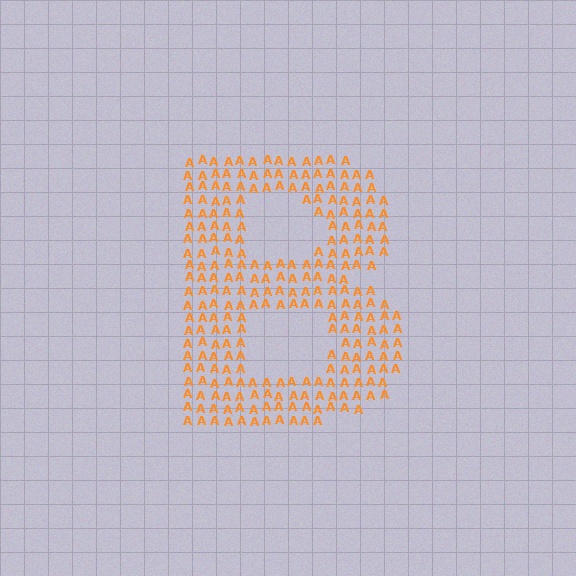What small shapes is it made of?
It is made of small letter A's.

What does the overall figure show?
The overall figure shows the letter B.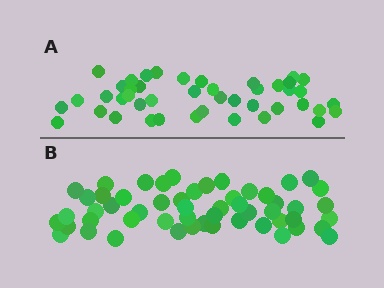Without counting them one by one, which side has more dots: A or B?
Region B (the bottom region) has more dots.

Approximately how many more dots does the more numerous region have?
Region B has roughly 10 or so more dots than region A.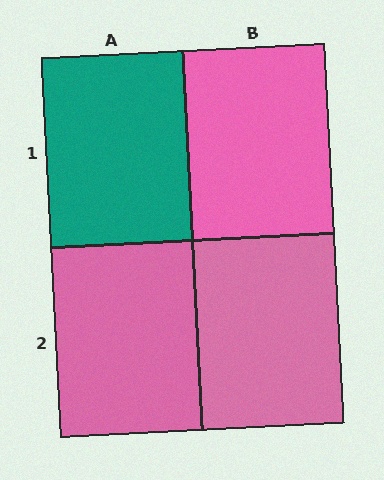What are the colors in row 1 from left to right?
Teal, pink.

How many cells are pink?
3 cells are pink.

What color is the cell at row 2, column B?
Pink.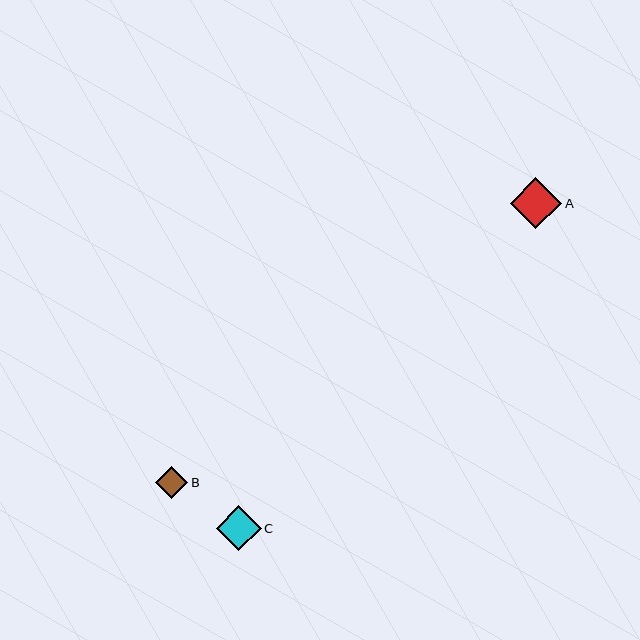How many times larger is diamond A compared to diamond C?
Diamond A is approximately 1.2 times the size of diamond C.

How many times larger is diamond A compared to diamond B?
Diamond A is approximately 1.6 times the size of diamond B.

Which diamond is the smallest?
Diamond B is the smallest with a size of approximately 33 pixels.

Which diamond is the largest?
Diamond A is the largest with a size of approximately 52 pixels.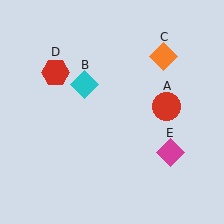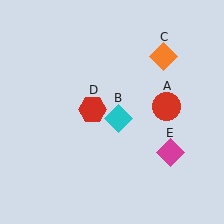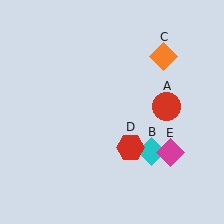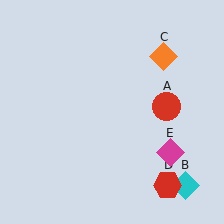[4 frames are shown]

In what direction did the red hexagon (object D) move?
The red hexagon (object D) moved down and to the right.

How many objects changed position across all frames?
2 objects changed position: cyan diamond (object B), red hexagon (object D).